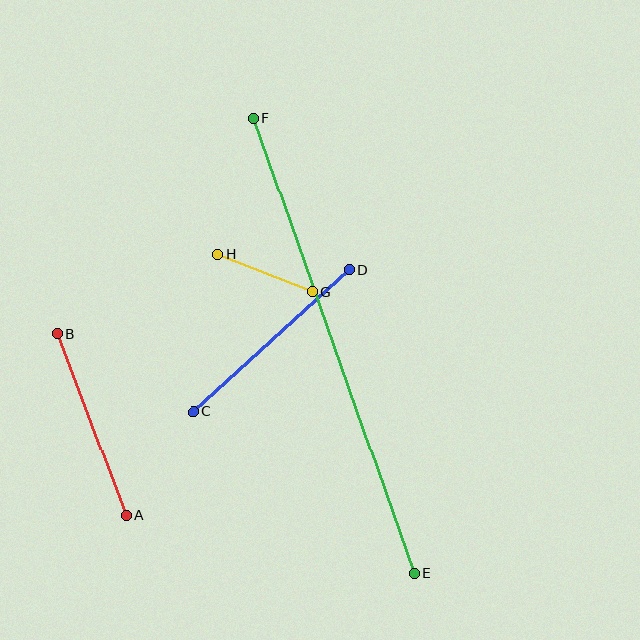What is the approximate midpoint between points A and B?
The midpoint is at approximately (92, 424) pixels.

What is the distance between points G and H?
The distance is approximately 102 pixels.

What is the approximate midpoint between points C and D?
The midpoint is at approximately (271, 341) pixels.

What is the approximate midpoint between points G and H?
The midpoint is at approximately (265, 273) pixels.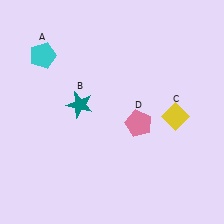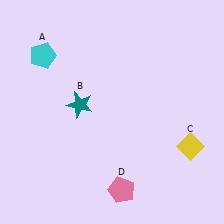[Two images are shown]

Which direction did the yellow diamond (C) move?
The yellow diamond (C) moved down.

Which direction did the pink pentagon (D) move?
The pink pentagon (D) moved down.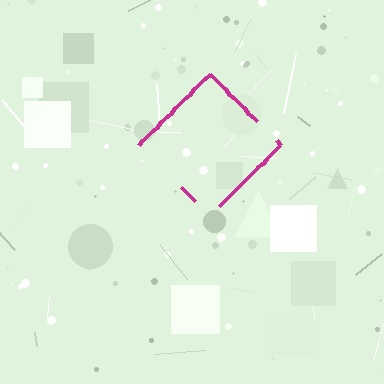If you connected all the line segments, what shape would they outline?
They would outline a diamond.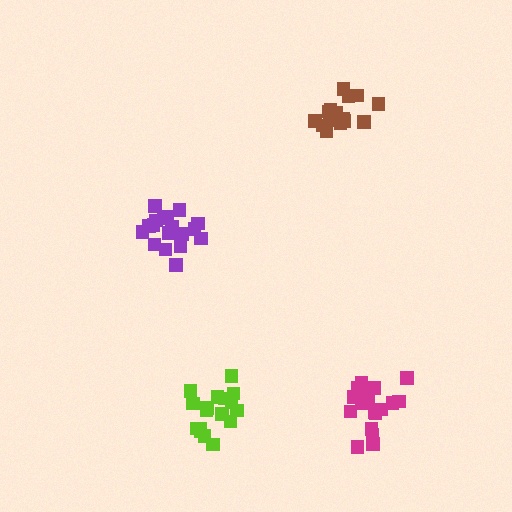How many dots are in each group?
Group 1: 18 dots, Group 2: 17 dots, Group 3: 20 dots, Group 4: 17 dots (72 total).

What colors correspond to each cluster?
The clusters are colored: purple, lime, magenta, brown.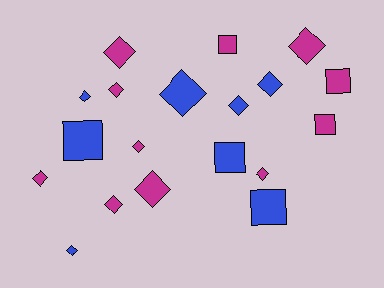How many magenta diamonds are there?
There are 8 magenta diamonds.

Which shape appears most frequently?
Diamond, with 13 objects.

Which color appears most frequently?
Magenta, with 11 objects.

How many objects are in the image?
There are 19 objects.